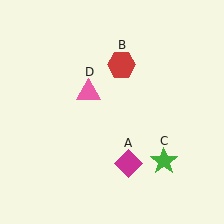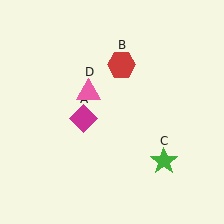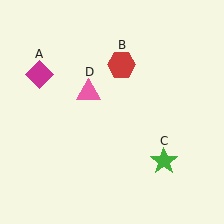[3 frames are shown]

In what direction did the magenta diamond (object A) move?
The magenta diamond (object A) moved up and to the left.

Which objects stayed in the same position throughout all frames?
Red hexagon (object B) and green star (object C) and pink triangle (object D) remained stationary.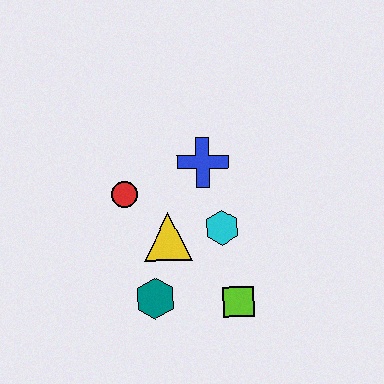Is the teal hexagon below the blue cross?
Yes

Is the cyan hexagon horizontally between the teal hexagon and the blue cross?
No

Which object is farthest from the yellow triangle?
The lime square is farthest from the yellow triangle.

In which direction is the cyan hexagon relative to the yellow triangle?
The cyan hexagon is to the right of the yellow triangle.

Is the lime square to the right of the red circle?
Yes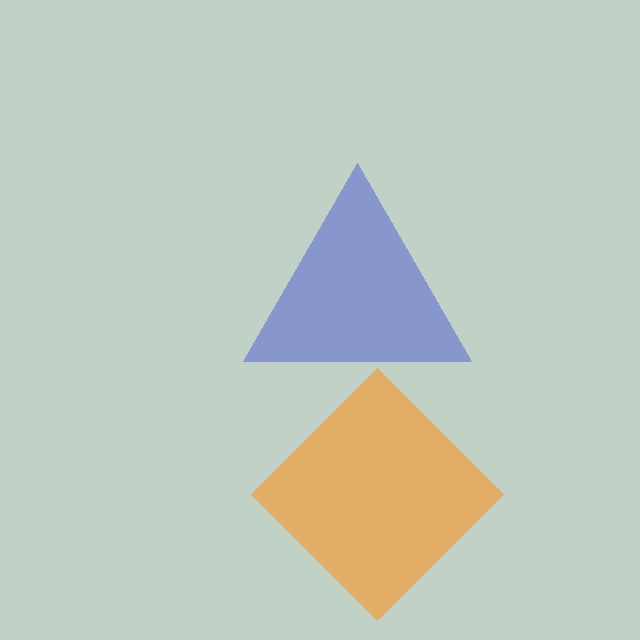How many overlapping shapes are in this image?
There are 2 overlapping shapes in the image.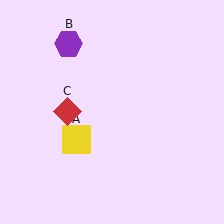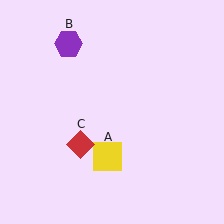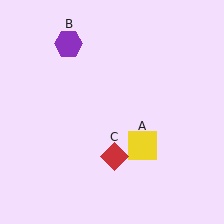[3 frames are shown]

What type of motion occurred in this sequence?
The yellow square (object A), red diamond (object C) rotated counterclockwise around the center of the scene.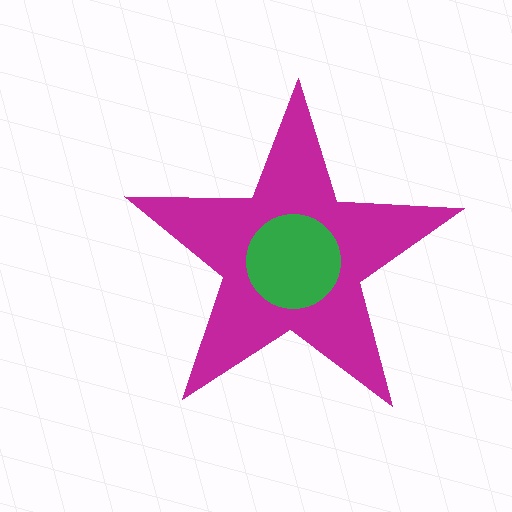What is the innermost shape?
The green circle.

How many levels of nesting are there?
2.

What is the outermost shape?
The magenta star.